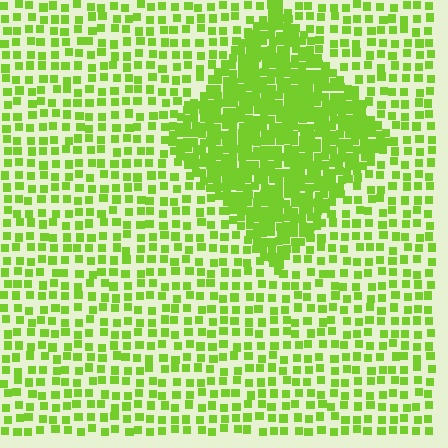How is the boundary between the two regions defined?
The boundary is defined by a change in element density (approximately 2.5x ratio). All elements are the same color, size, and shape.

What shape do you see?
I see a diamond.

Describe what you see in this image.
The image contains small lime elements arranged at two different densities. A diamond-shaped region is visible where the elements are more densely packed than the surrounding area.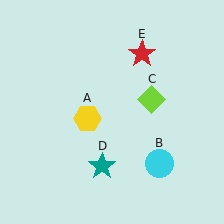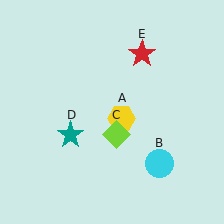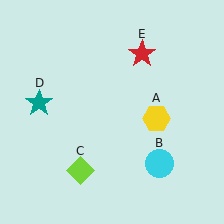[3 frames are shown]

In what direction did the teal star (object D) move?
The teal star (object D) moved up and to the left.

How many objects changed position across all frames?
3 objects changed position: yellow hexagon (object A), lime diamond (object C), teal star (object D).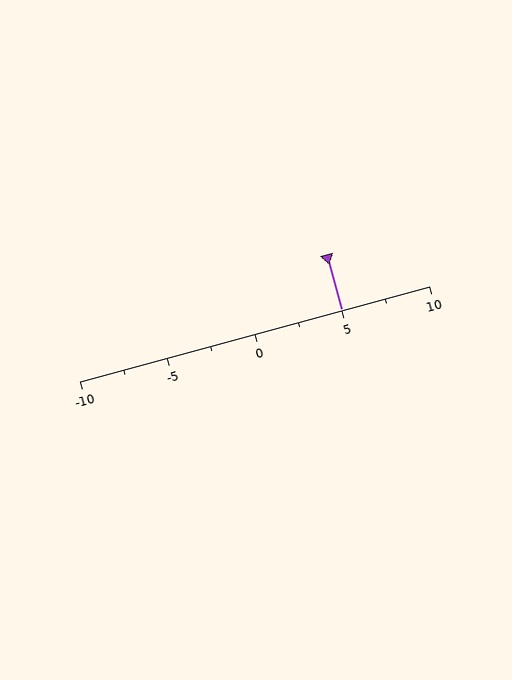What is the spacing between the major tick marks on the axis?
The major ticks are spaced 5 apart.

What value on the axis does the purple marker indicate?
The marker indicates approximately 5.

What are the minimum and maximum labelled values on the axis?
The axis runs from -10 to 10.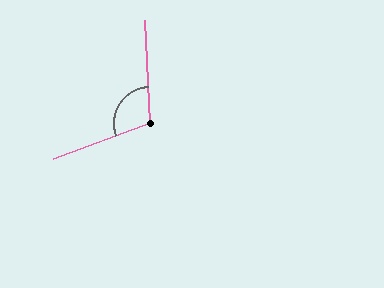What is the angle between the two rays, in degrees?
Approximately 108 degrees.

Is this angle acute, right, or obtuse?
It is obtuse.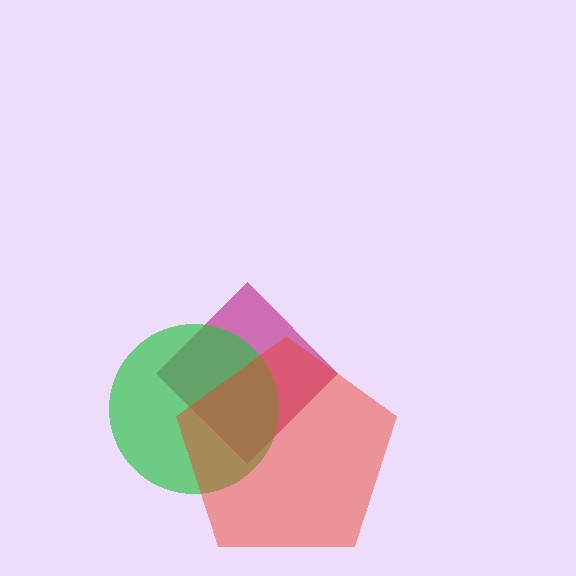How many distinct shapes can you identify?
There are 3 distinct shapes: a magenta diamond, a green circle, a red pentagon.